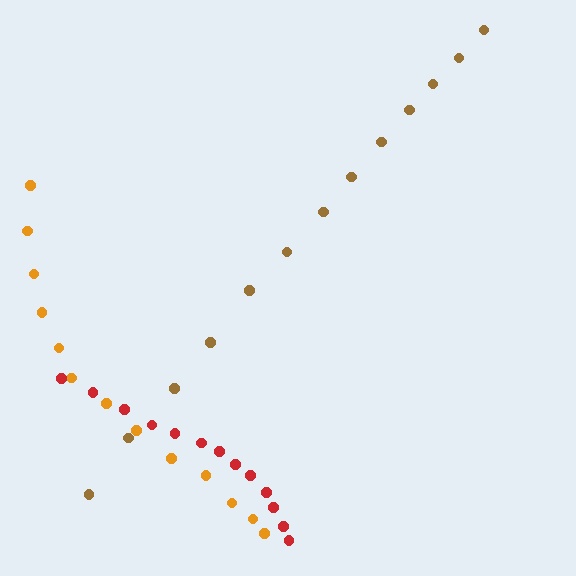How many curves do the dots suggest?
There are 3 distinct paths.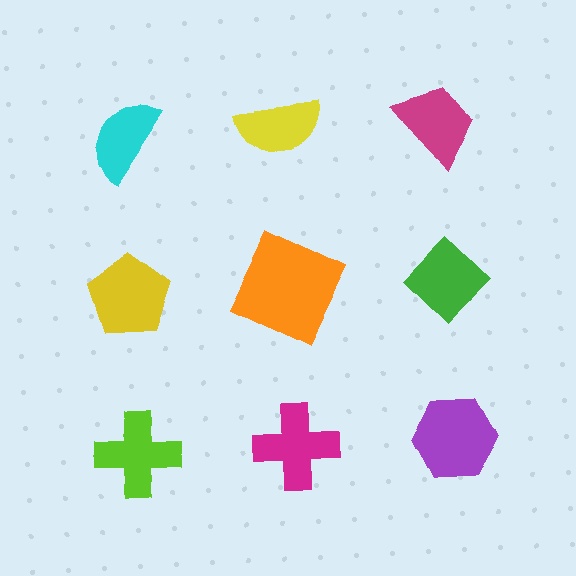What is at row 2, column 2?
An orange square.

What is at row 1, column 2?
A yellow semicircle.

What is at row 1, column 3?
A magenta trapezoid.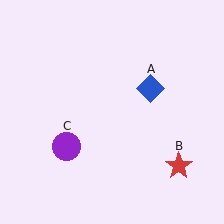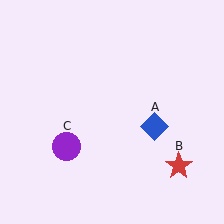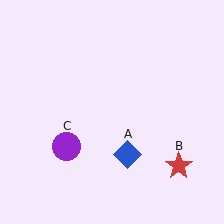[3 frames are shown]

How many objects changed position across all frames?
1 object changed position: blue diamond (object A).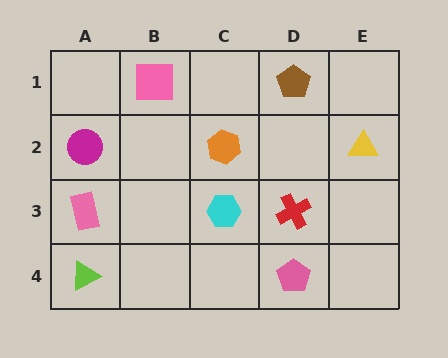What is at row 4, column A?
A lime triangle.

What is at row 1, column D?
A brown pentagon.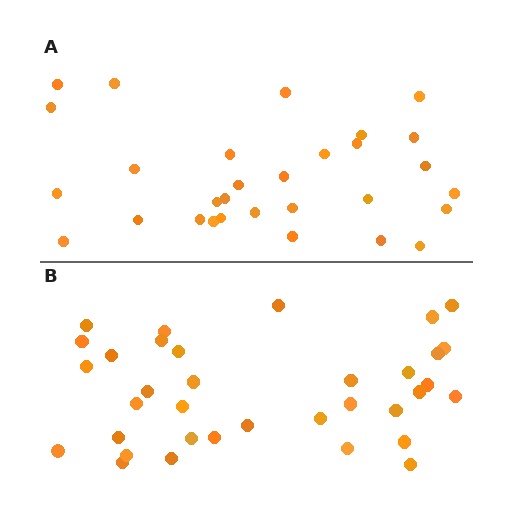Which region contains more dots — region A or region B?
Region B (the bottom region) has more dots.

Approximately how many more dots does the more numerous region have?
Region B has about 5 more dots than region A.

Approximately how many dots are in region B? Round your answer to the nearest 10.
About 40 dots. (The exact count is 35, which rounds to 40.)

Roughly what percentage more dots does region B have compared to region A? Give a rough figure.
About 15% more.